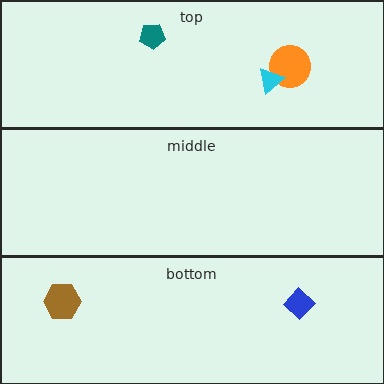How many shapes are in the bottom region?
2.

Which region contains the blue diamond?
The bottom region.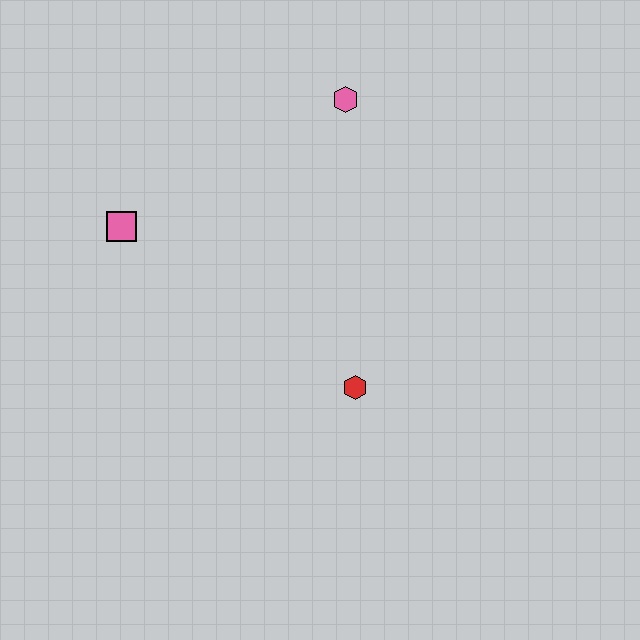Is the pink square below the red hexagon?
No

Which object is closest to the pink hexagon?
The pink square is closest to the pink hexagon.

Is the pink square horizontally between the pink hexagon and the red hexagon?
No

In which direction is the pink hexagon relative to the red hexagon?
The pink hexagon is above the red hexagon.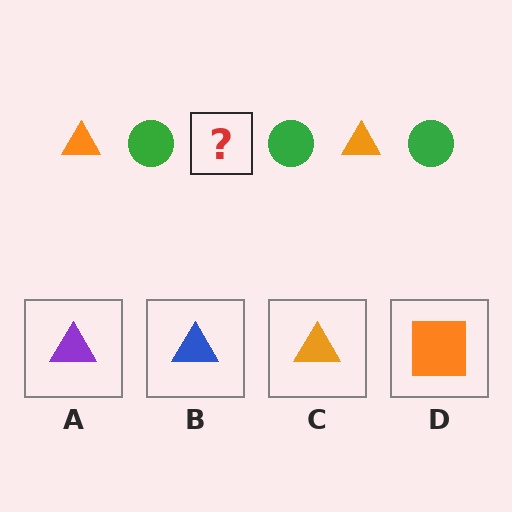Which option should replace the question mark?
Option C.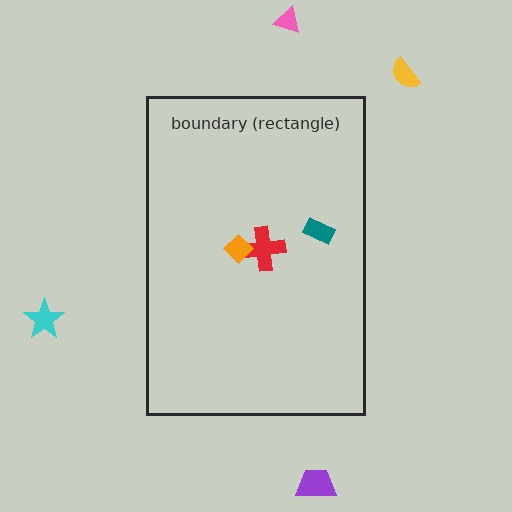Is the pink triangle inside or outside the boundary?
Outside.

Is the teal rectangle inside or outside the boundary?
Inside.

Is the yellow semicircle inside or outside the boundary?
Outside.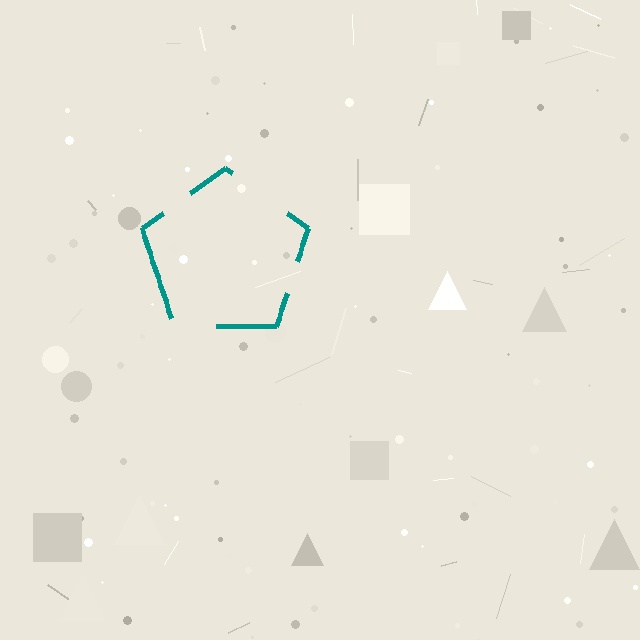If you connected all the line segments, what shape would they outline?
They would outline a pentagon.